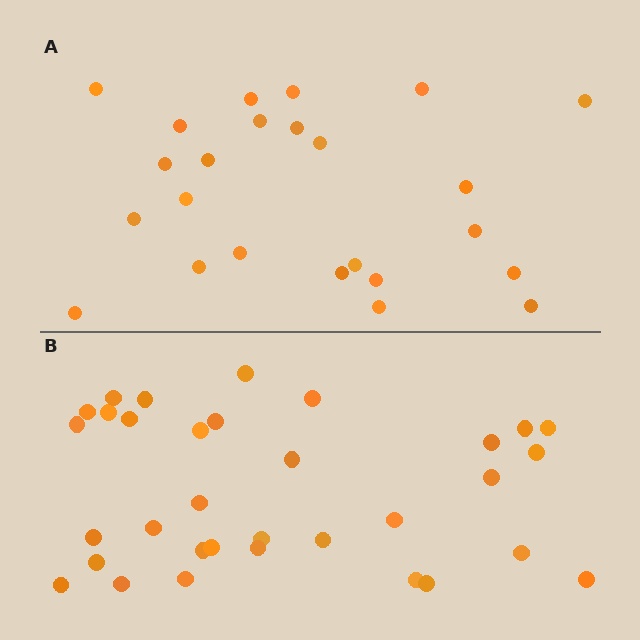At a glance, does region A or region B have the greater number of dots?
Region B (the bottom region) has more dots.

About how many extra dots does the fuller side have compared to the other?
Region B has roughly 8 or so more dots than region A.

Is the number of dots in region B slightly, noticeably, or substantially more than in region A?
Region B has noticeably more, but not dramatically so. The ratio is roughly 1.4 to 1.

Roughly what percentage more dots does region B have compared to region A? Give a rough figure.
About 40% more.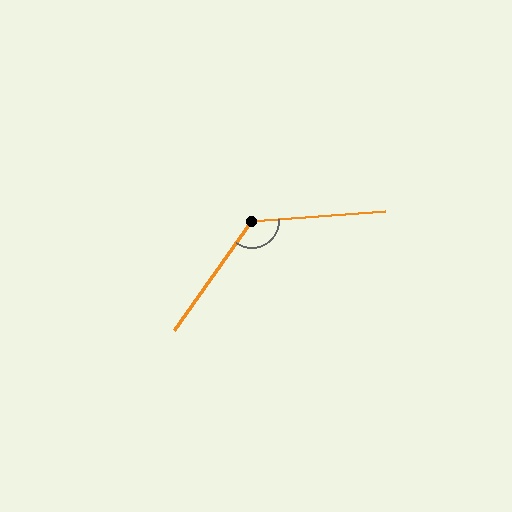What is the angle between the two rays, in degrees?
Approximately 129 degrees.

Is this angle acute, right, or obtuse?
It is obtuse.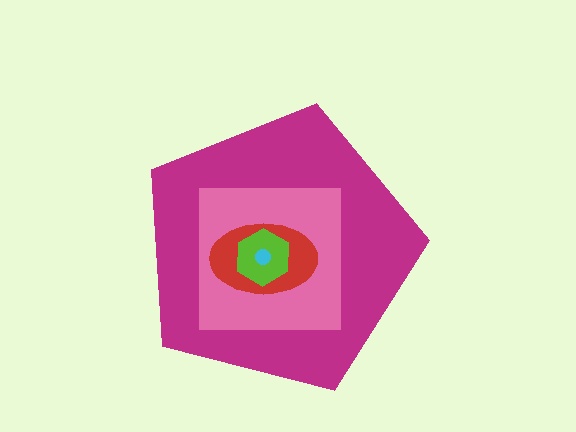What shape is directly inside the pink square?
The red ellipse.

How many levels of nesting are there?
5.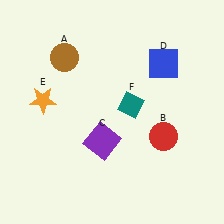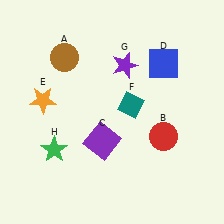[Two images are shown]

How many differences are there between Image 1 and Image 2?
There are 2 differences between the two images.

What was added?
A purple star (G), a green star (H) were added in Image 2.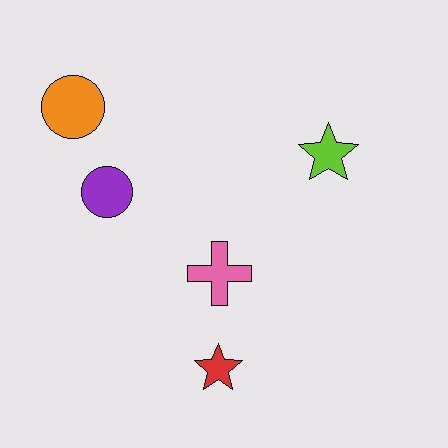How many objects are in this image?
There are 5 objects.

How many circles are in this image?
There are 2 circles.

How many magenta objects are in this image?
There are no magenta objects.